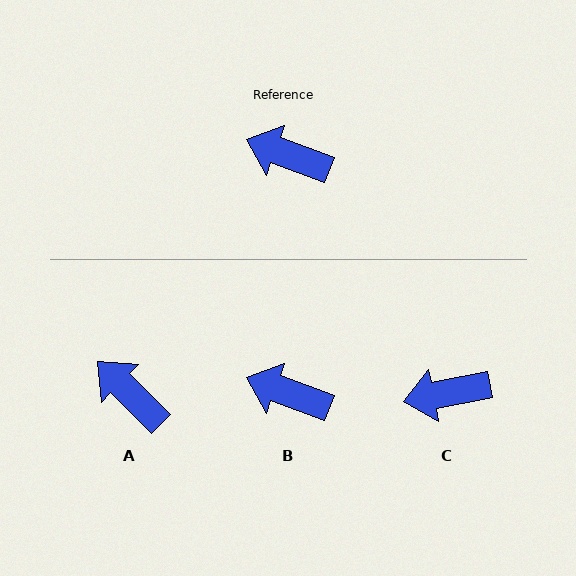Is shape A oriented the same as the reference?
No, it is off by about 24 degrees.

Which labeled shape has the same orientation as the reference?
B.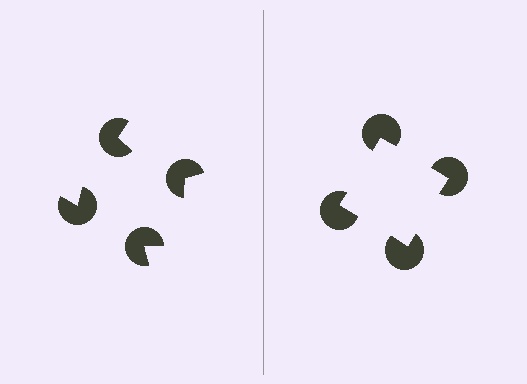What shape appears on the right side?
An illusory square.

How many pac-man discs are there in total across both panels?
8 — 4 on each side.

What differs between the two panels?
The pac-man discs are positioned identically on both sides; only the wedge orientations differ. On the right they align to a square; on the left they are misaligned.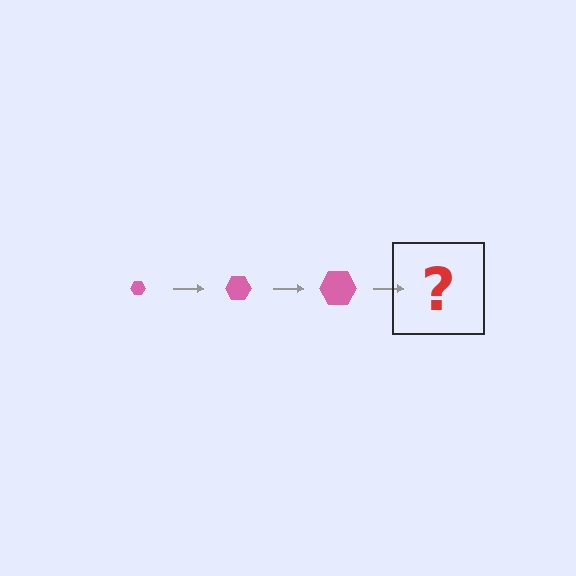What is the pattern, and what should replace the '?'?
The pattern is that the hexagon gets progressively larger each step. The '?' should be a pink hexagon, larger than the previous one.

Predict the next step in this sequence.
The next step is a pink hexagon, larger than the previous one.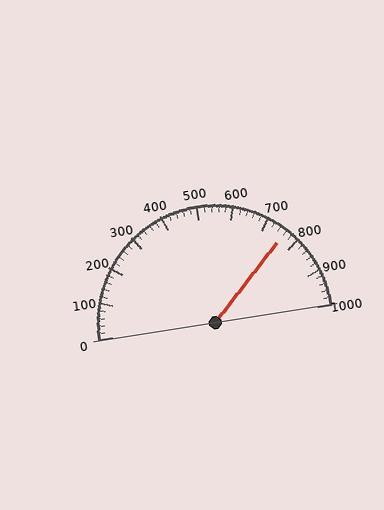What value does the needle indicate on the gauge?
The needle indicates approximately 760.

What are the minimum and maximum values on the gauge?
The gauge ranges from 0 to 1000.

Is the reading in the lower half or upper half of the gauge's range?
The reading is in the upper half of the range (0 to 1000).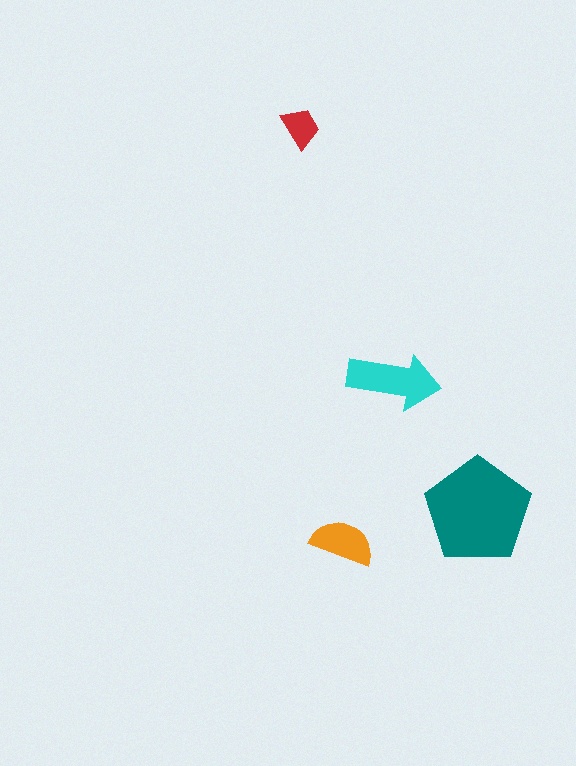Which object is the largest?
The teal pentagon.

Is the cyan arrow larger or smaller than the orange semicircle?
Larger.